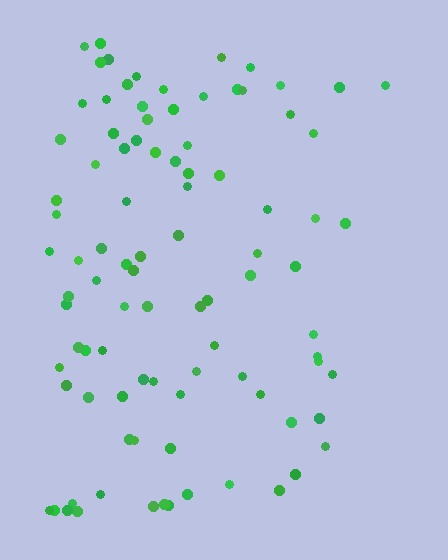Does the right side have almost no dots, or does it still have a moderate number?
Still a moderate number, just noticeably fewer than the left.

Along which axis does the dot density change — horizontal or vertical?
Horizontal.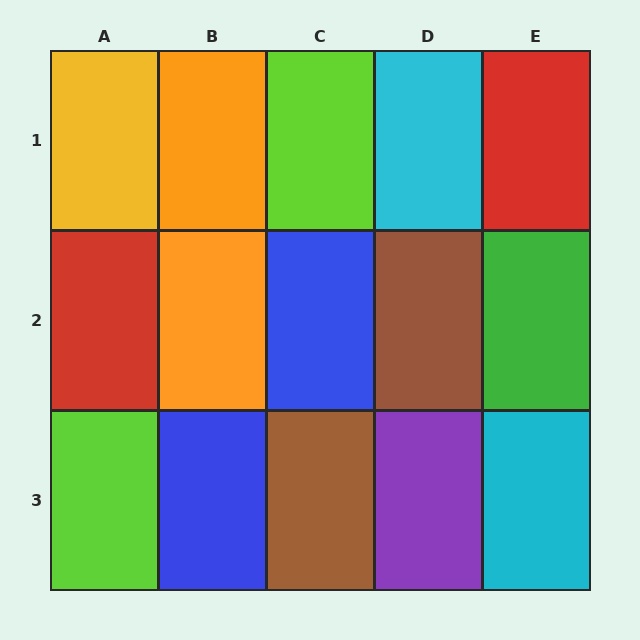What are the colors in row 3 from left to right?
Lime, blue, brown, purple, cyan.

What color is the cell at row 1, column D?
Cyan.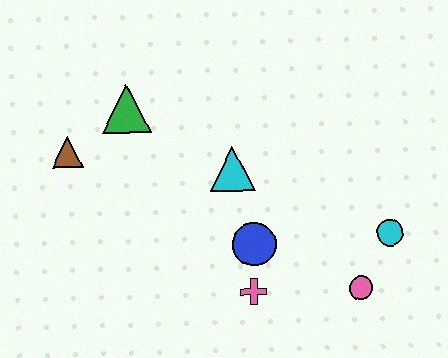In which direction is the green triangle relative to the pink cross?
The green triangle is above the pink cross.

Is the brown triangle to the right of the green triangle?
No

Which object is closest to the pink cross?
The blue circle is closest to the pink cross.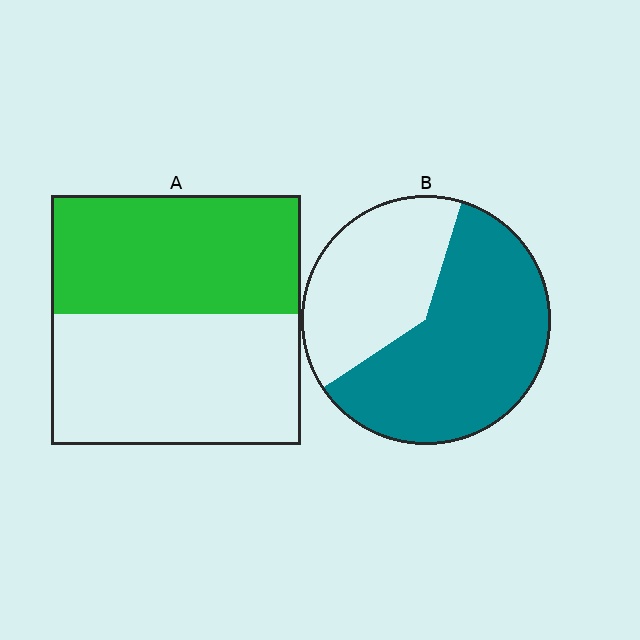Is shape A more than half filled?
Roughly half.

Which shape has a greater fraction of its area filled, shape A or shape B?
Shape B.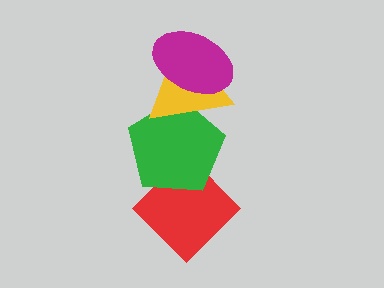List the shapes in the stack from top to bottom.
From top to bottom: the magenta ellipse, the yellow triangle, the green pentagon, the red diamond.